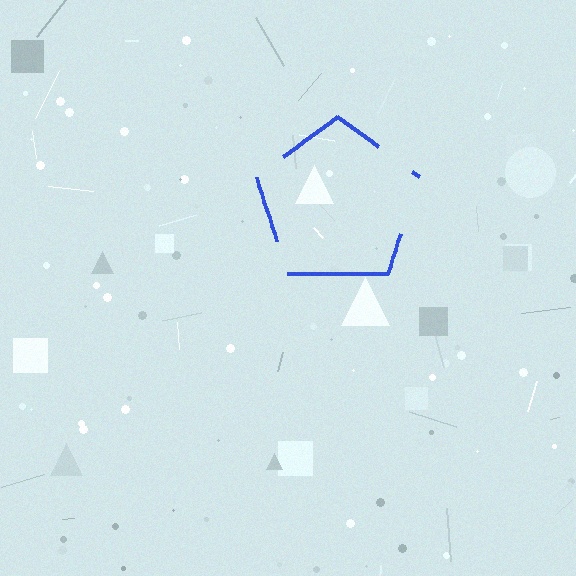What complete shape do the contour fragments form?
The contour fragments form a pentagon.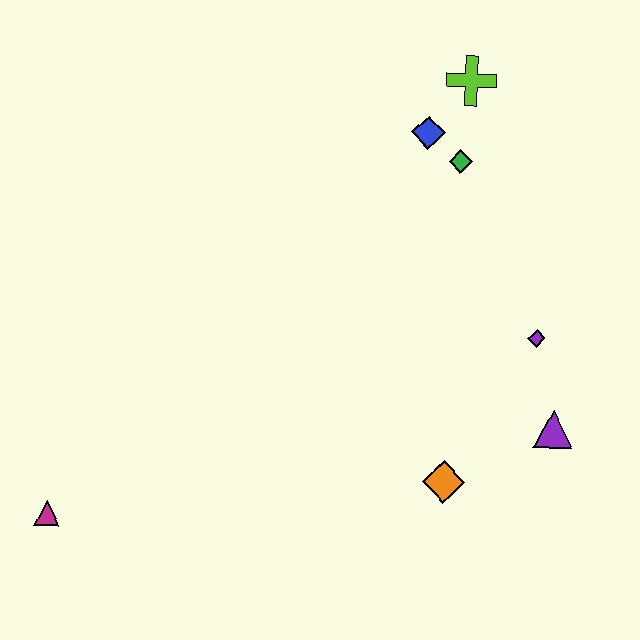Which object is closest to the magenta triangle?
The orange diamond is closest to the magenta triangle.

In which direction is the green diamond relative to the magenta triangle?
The green diamond is to the right of the magenta triangle.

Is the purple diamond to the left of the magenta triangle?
No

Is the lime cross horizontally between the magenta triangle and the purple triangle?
Yes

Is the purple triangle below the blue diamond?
Yes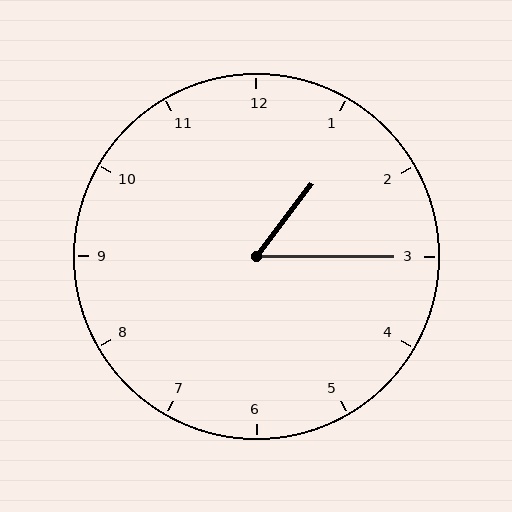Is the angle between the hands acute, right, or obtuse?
It is acute.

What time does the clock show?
1:15.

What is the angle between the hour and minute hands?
Approximately 52 degrees.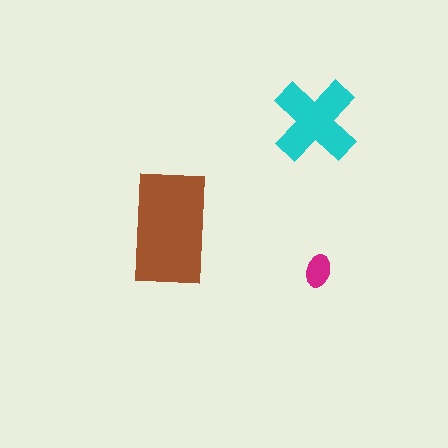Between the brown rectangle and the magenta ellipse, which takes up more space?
The brown rectangle.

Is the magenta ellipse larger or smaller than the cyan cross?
Smaller.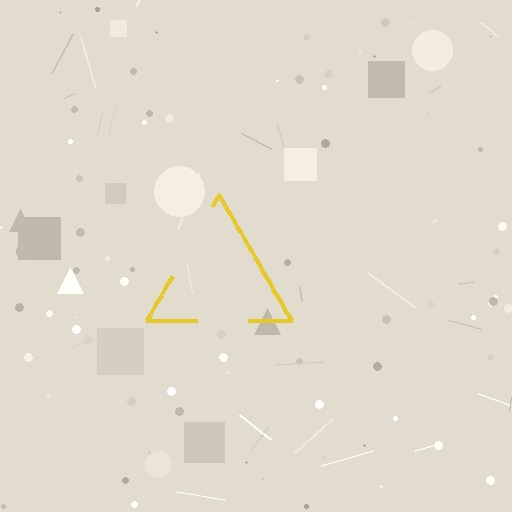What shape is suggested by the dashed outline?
The dashed outline suggests a triangle.